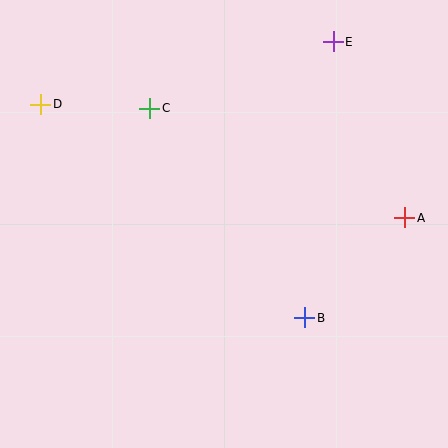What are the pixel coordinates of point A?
Point A is at (405, 218).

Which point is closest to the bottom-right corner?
Point B is closest to the bottom-right corner.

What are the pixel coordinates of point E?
Point E is at (333, 42).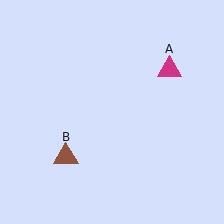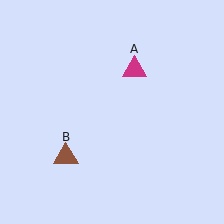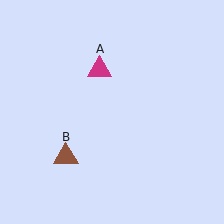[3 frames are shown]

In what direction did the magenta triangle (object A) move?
The magenta triangle (object A) moved left.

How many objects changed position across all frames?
1 object changed position: magenta triangle (object A).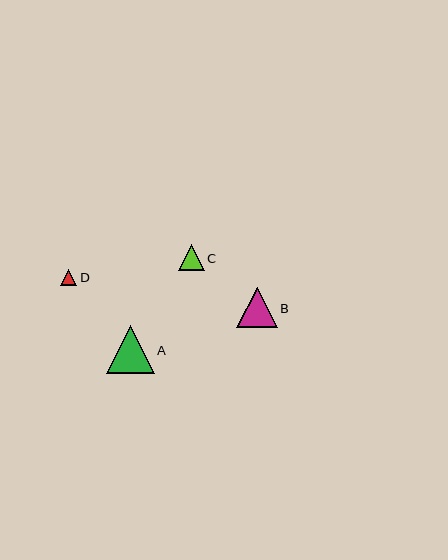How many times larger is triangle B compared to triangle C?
Triangle B is approximately 1.5 times the size of triangle C.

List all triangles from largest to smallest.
From largest to smallest: A, B, C, D.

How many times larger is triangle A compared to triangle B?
Triangle A is approximately 1.2 times the size of triangle B.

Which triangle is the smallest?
Triangle D is the smallest with a size of approximately 16 pixels.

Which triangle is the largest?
Triangle A is the largest with a size of approximately 48 pixels.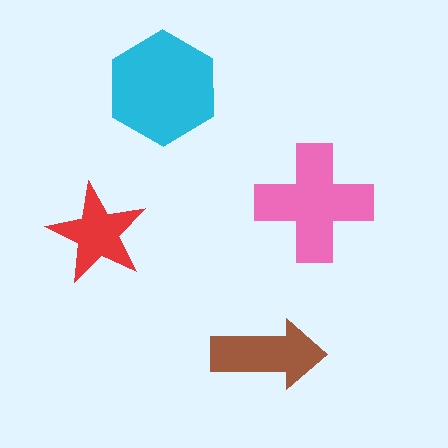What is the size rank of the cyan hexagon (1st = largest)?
1st.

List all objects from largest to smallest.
The cyan hexagon, the pink cross, the brown arrow, the red star.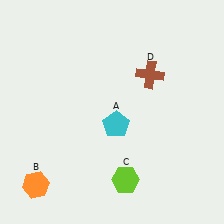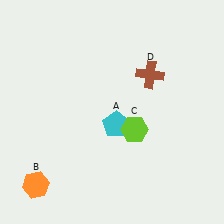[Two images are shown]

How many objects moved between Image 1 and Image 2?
1 object moved between the two images.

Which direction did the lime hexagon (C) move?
The lime hexagon (C) moved up.